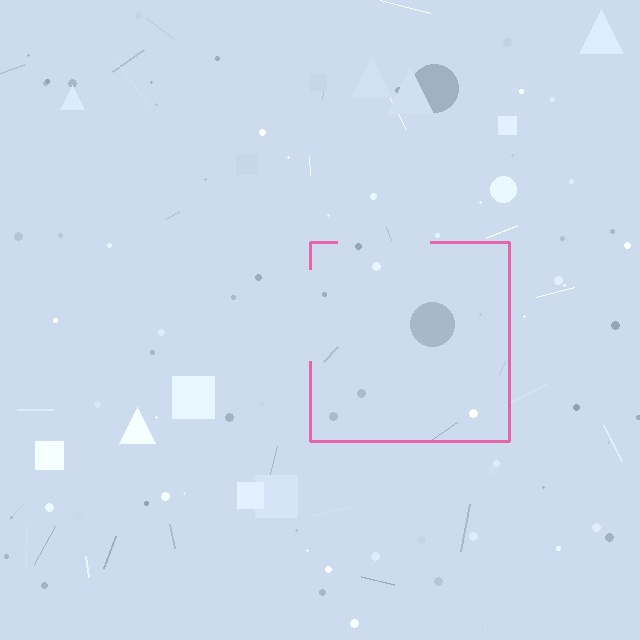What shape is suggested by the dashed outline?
The dashed outline suggests a square.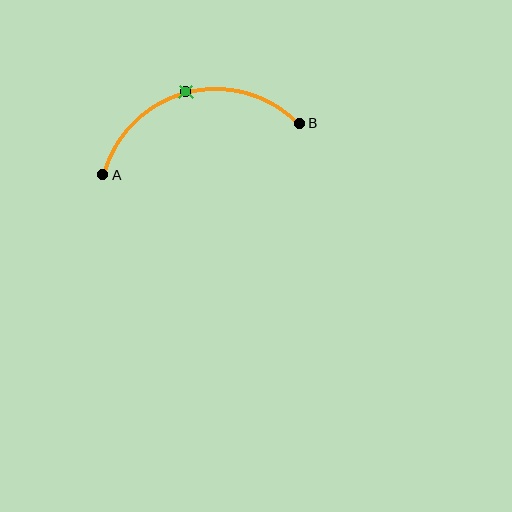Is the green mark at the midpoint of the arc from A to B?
Yes. The green mark lies on the arc at equal arc-length from both A and B — it is the arc midpoint.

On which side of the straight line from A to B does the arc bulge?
The arc bulges above the straight line connecting A and B.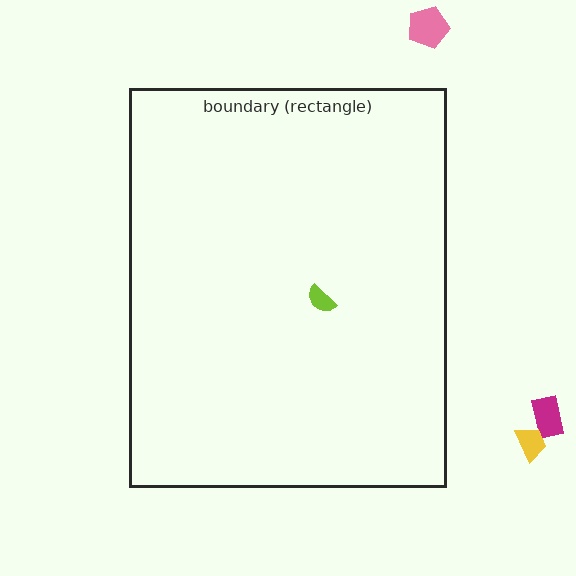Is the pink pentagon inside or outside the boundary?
Outside.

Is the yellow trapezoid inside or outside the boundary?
Outside.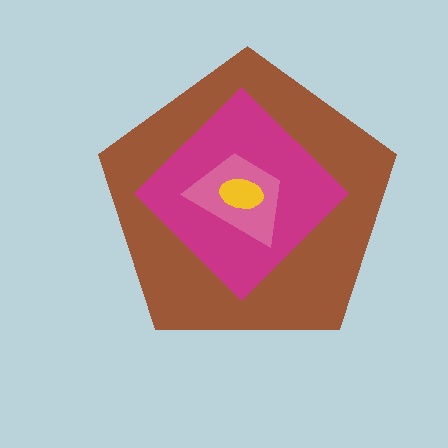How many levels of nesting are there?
4.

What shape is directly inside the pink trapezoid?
The yellow ellipse.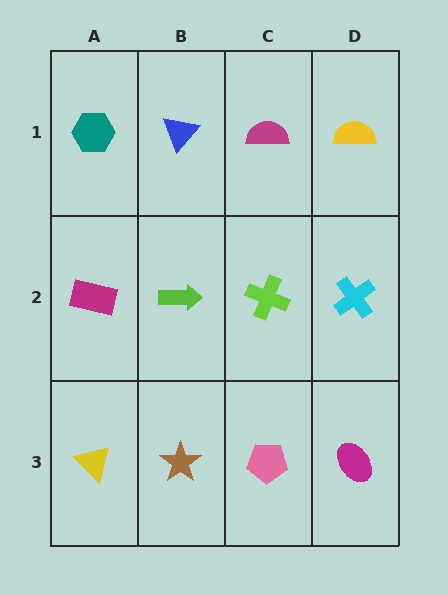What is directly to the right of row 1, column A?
A blue triangle.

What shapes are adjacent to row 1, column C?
A lime cross (row 2, column C), a blue triangle (row 1, column B), a yellow semicircle (row 1, column D).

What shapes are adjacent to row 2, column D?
A yellow semicircle (row 1, column D), a magenta ellipse (row 3, column D), a lime cross (row 2, column C).